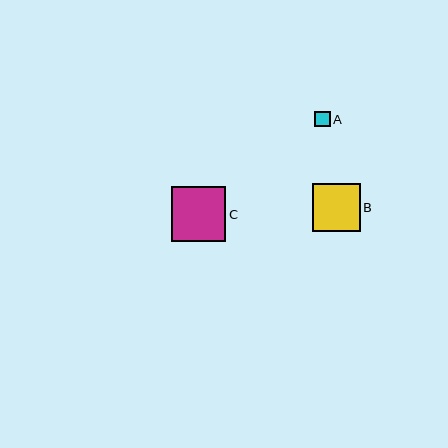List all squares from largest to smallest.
From largest to smallest: C, B, A.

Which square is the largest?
Square C is the largest with a size of approximately 55 pixels.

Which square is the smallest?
Square A is the smallest with a size of approximately 15 pixels.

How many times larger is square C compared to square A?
Square C is approximately 3.6 times the size of square A.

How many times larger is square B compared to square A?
Square B is approximately 3.1 times the size of square A.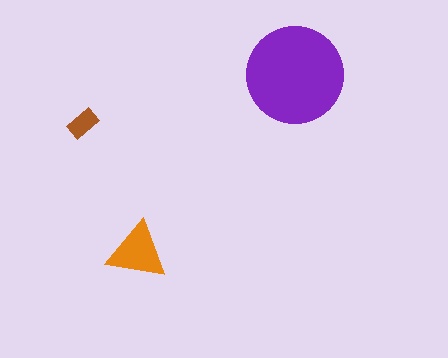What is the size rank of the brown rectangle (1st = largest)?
3rd.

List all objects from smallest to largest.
The brown rectangle, the orange triangle, the purple circle.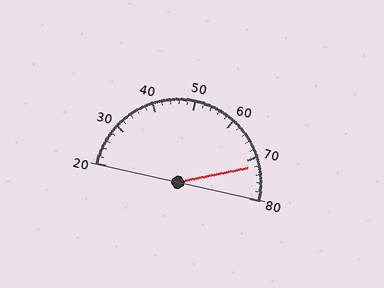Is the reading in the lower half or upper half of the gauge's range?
The reading is in the upper half of the range (20 to 80).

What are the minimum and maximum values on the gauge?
The gauge ranges from 20 to 80.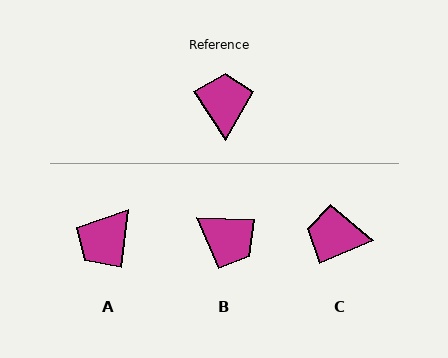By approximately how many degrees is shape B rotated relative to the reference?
Approximately 127 degrees clockwise.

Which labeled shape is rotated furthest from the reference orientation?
A, about 139 degrees away.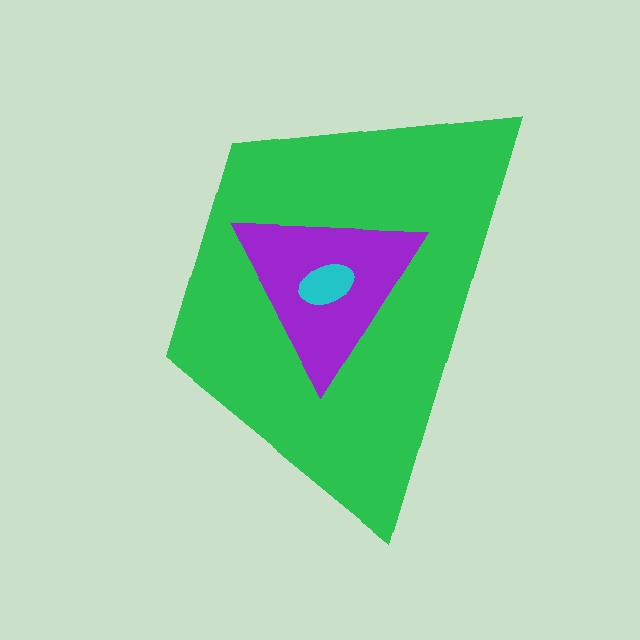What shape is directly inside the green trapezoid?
The purple triangle.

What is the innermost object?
The cyan ellipse.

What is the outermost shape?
The green trapezoid.